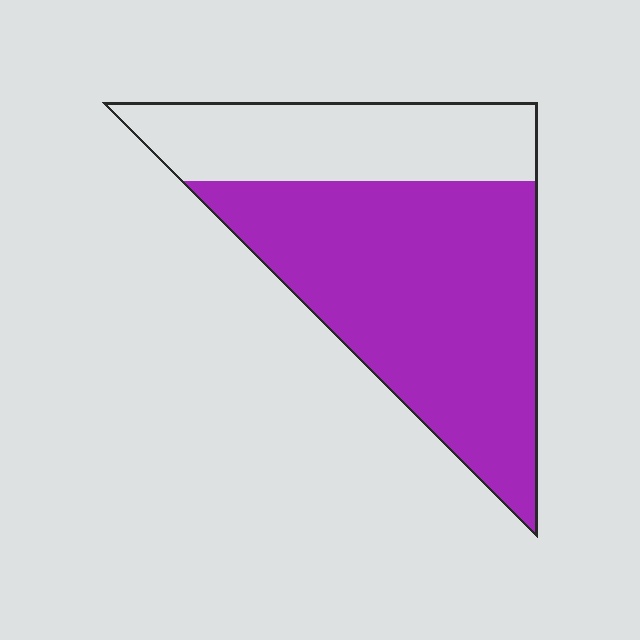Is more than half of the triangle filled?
Yes.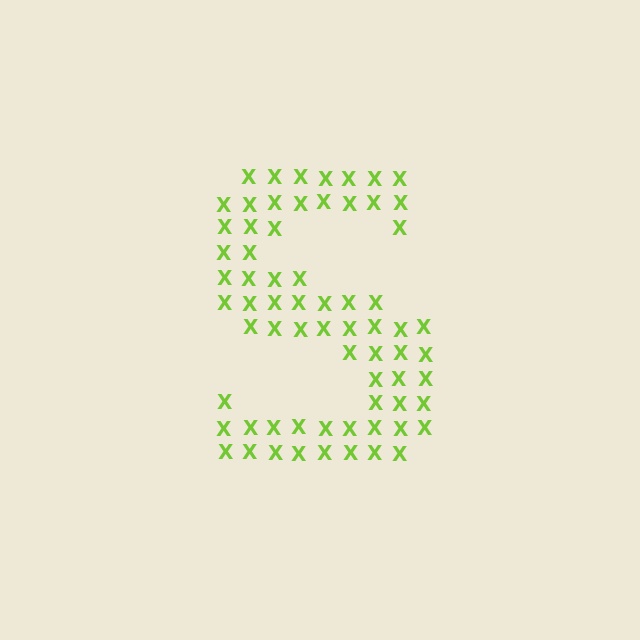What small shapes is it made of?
It is made of small letter X's.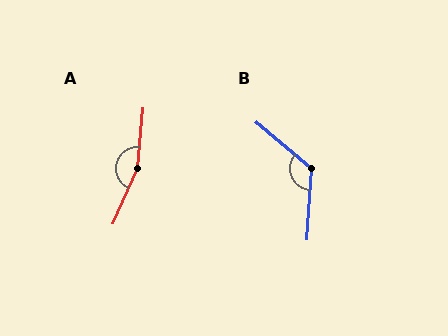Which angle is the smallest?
B, at approximately 126 degrees.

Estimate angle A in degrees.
Approximately 161 degrees.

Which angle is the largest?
A, at approximately 161 degrees.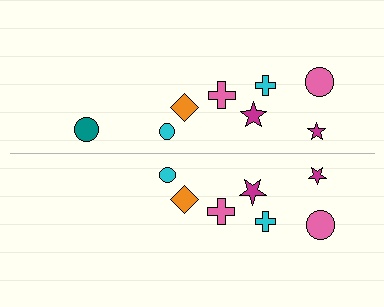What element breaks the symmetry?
A teal circle is missing from the bottom side.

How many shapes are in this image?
There are 15 shapes in this image.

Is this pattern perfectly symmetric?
No, the pattern is not perfectly symmetric. A teal circle is missing from the bottom side.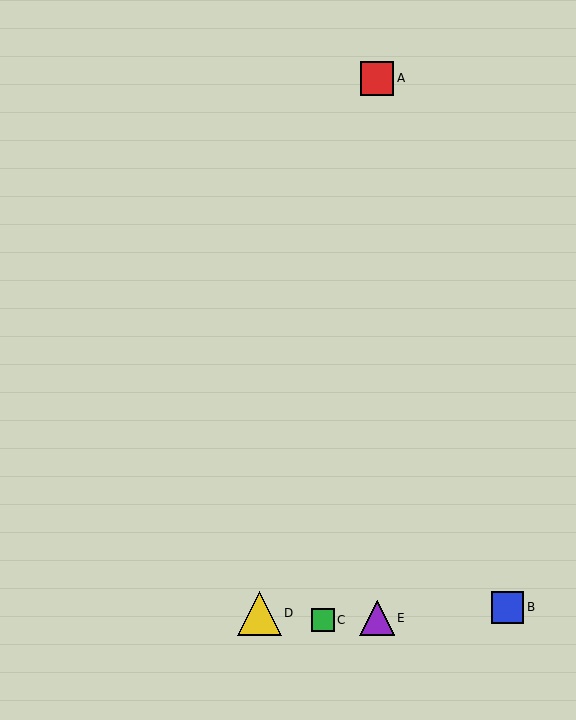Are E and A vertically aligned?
Yes, both are at x≈377.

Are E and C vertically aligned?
No, E is at x≈377 and C is at x≈323.